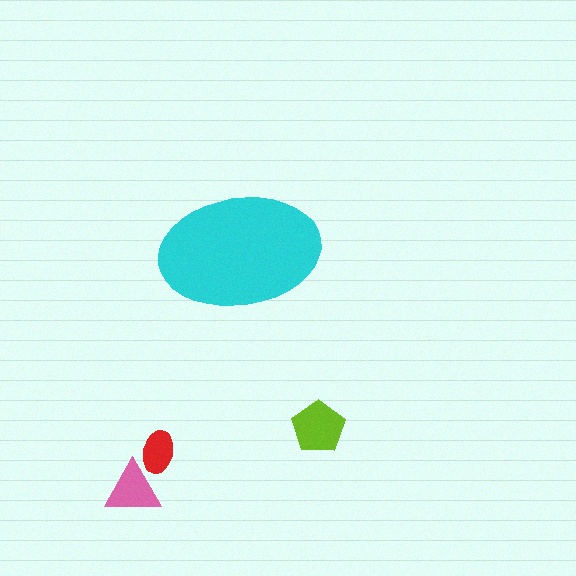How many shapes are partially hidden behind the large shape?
0 shapes are partially hidden.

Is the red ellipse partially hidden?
No, the red ellipse is fully visible.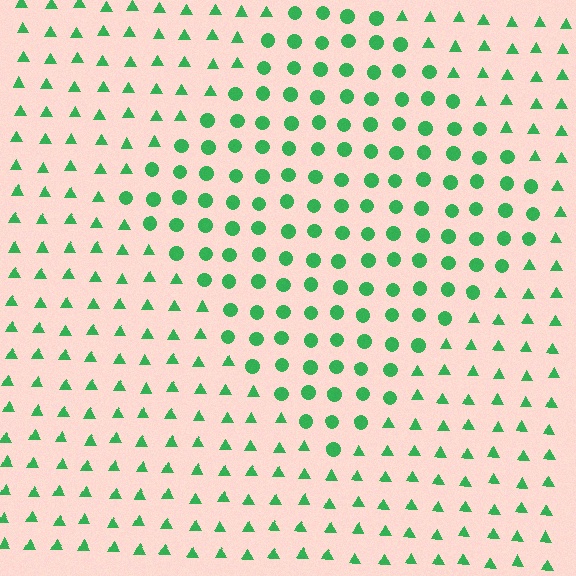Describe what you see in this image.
The image is filled with small green elements arranged in a uniform grid. A diamond-shaped region contains circles, while the surrounding area contains triangles. The boundary is defined purely by the change in element shape.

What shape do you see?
I see a diamond.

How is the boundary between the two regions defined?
The boundary is defined by a change in element shape: circles inside vs. triangles outside. All elements share the same color and spacing.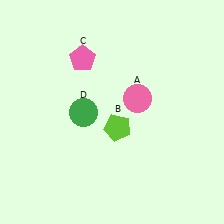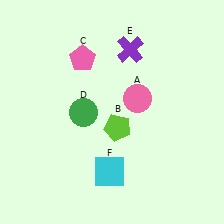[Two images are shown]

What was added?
A purple cross (E), a cyan square (F) were added in Image 2.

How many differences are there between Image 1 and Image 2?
There are 2 differences between the two images.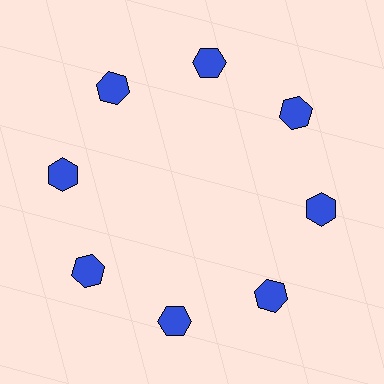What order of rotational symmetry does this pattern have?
This pattern has 8-fold rotational symmetry.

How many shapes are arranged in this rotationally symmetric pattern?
There are 8 shapes, arranged in 8 groups of 1.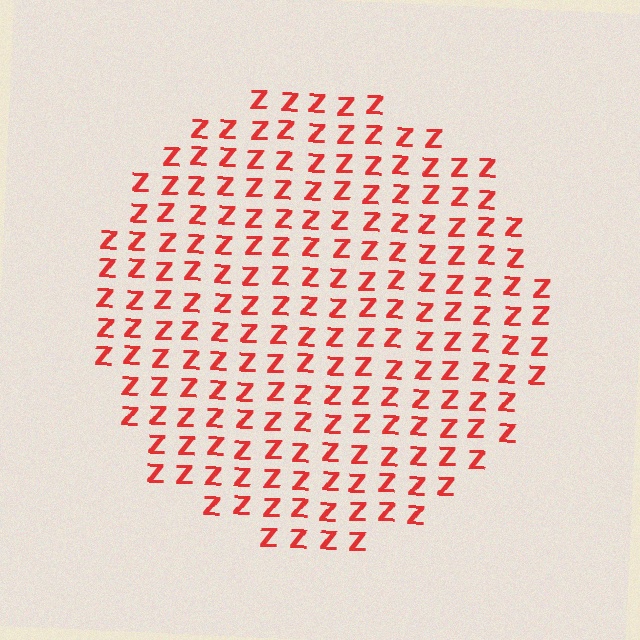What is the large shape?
The large shape is a circle.